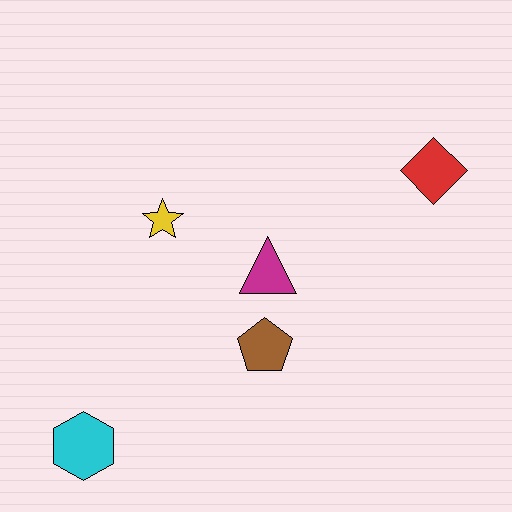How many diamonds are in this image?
There is 1 diamond.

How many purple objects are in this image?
There are no purple objects.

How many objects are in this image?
There are 5 objects.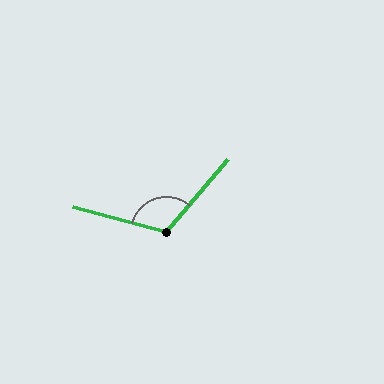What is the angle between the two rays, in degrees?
Approximately 115 degrees.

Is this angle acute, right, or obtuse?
It is obtuse.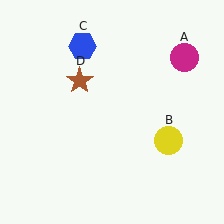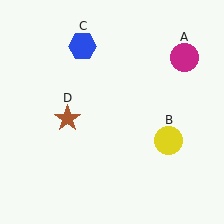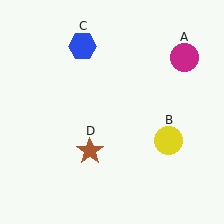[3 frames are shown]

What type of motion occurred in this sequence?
The brown star (object D) rotated counterclockwise around the center of the scene.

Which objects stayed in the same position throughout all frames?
Magenta circle (object A) and yellow circle (object B) and blue hexagon (object C) remained stationary.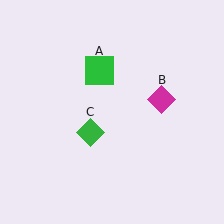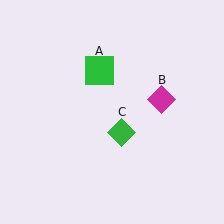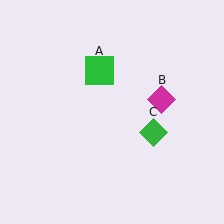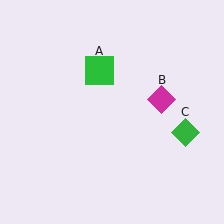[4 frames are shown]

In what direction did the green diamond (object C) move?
The green diamond (object C) moved right.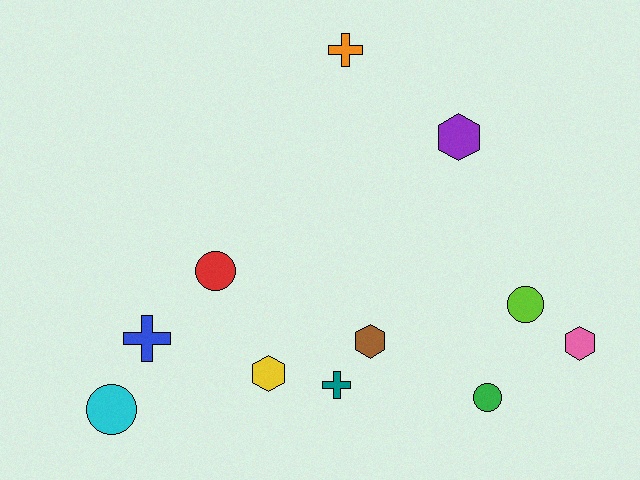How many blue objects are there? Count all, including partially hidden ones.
There is 1 blue object.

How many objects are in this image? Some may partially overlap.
There are 11 objects.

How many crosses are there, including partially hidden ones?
There are 3 crosses.